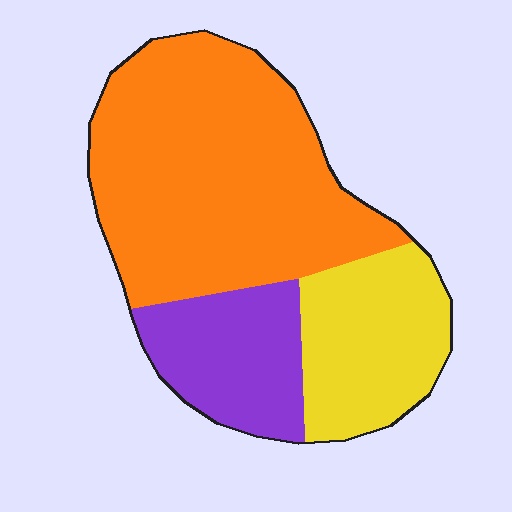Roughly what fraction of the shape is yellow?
Yellow takes up about one quarter (1/4) of the shape.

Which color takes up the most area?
Orange, at roughly 55%.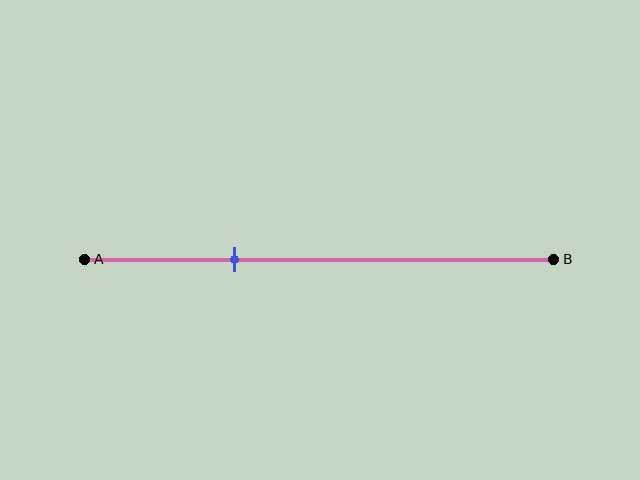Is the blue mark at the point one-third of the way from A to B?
Yes, the mark is approximately at the one-third point.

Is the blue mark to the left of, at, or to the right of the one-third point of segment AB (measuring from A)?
The blue mark is approximately at the one-third point of segment AB.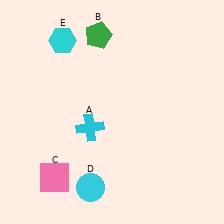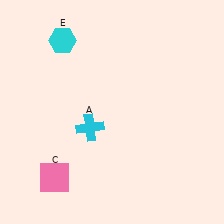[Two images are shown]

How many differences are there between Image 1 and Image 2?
There are 2 differences between the two images.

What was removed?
The green pentagon (B), the cyan circle (D) were removed in Image 2.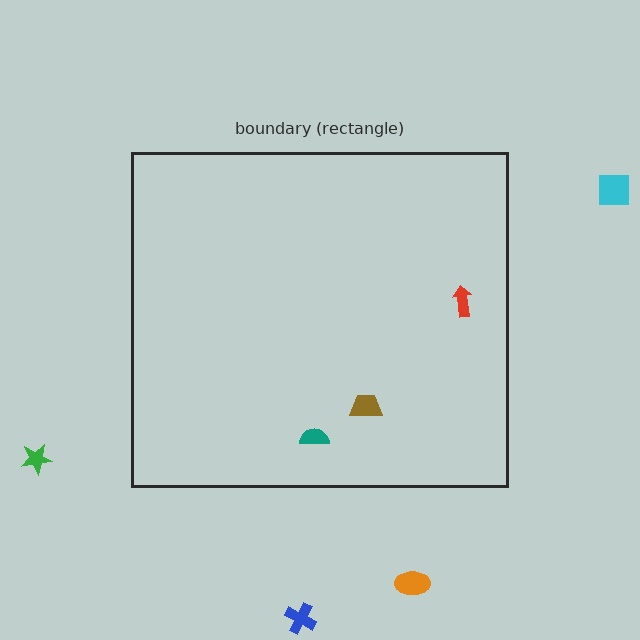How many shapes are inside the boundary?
3 inside, 4 outside.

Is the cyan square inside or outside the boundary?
Outside.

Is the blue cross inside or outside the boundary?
Outside.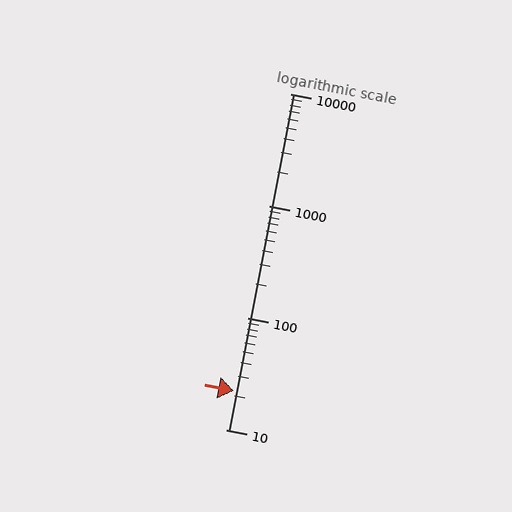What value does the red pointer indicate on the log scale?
The pointer indicates approximately 22.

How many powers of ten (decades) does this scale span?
The scale spans 3 decades, from 10 to 10000.